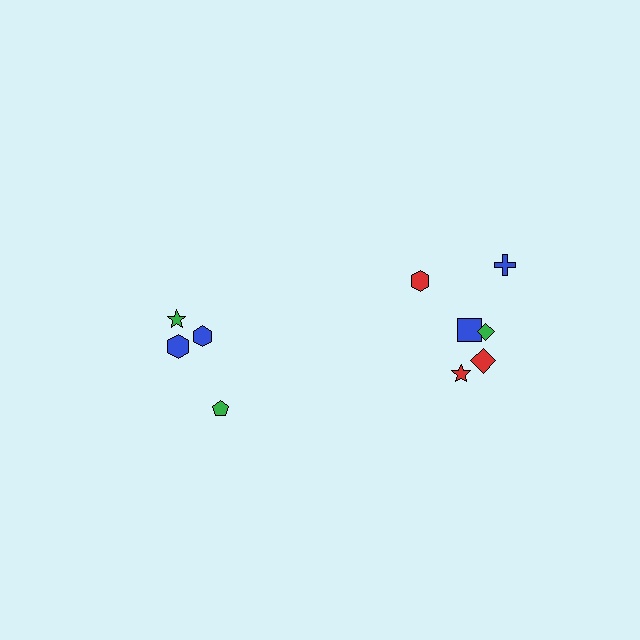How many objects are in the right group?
There are 6 objects.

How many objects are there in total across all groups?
There are 10 objects.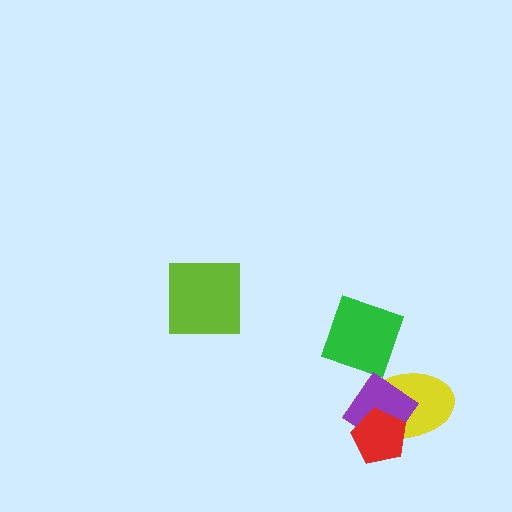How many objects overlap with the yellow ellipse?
3 objects overlap with the yellow ellipse.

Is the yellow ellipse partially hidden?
Yes, it is partially covered by another shape.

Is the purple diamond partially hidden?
Yes, it is partially covered by another shape.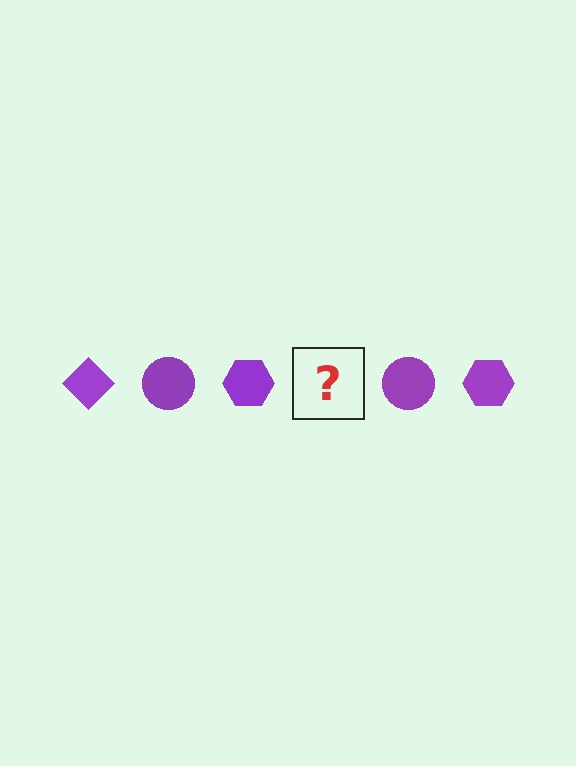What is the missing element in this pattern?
The missing element is a purple diamond.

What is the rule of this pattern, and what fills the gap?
The rule is that the pattern cycles through diamond, circle, hexagon shapes in purple. The gap should be filled with a purple diamond.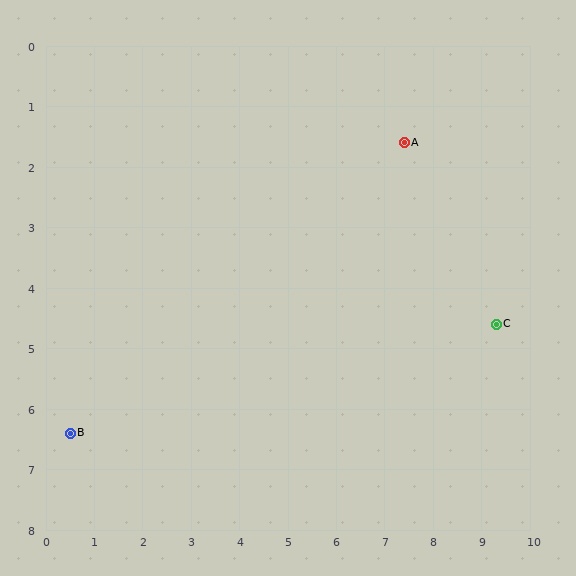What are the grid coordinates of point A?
Point A is at approximately (7.4, 1.6).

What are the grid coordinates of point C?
Point C is at approximately (9.3, 4.6).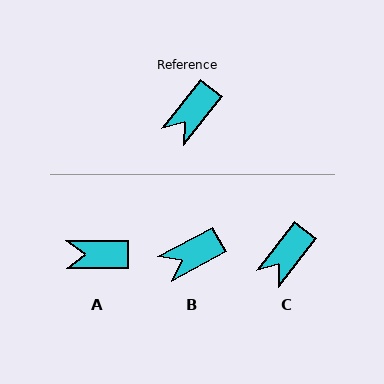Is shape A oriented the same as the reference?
No, it is off by about 51 degrees.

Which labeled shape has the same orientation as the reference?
C.